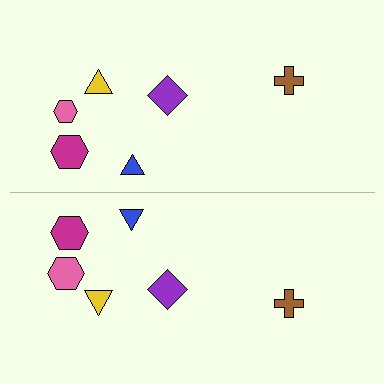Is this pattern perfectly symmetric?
No, the pattern is not perfectly symmetric. The pink hexagon on the bottom side has a different size than its mirror counterpart.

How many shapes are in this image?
There are 12 shapes in this image.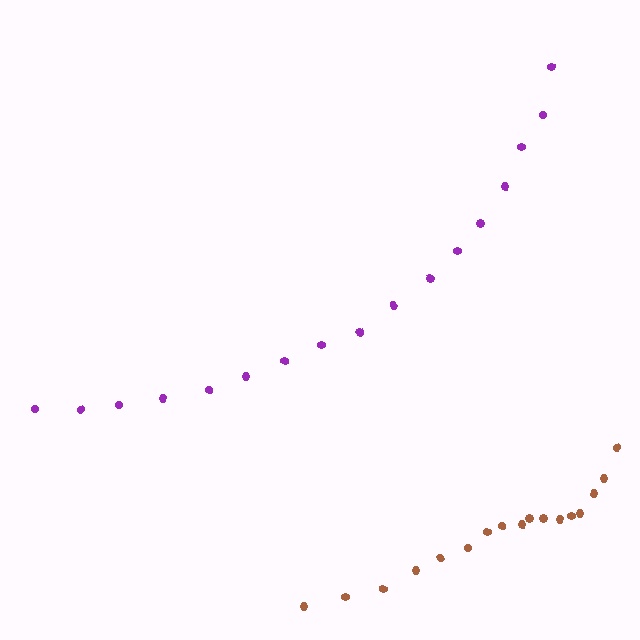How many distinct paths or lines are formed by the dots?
There are 2 distinct paths.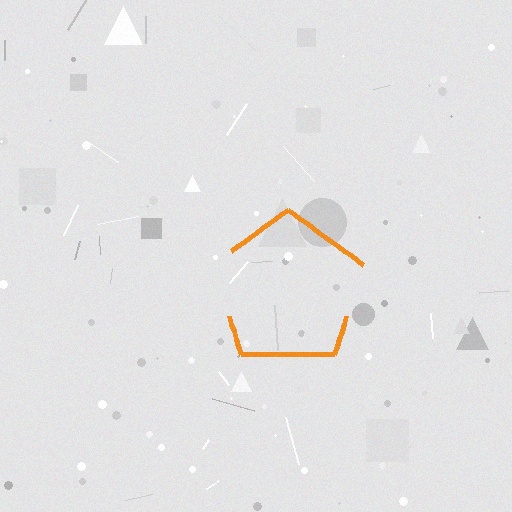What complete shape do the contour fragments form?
The contour fragments form a pentagon.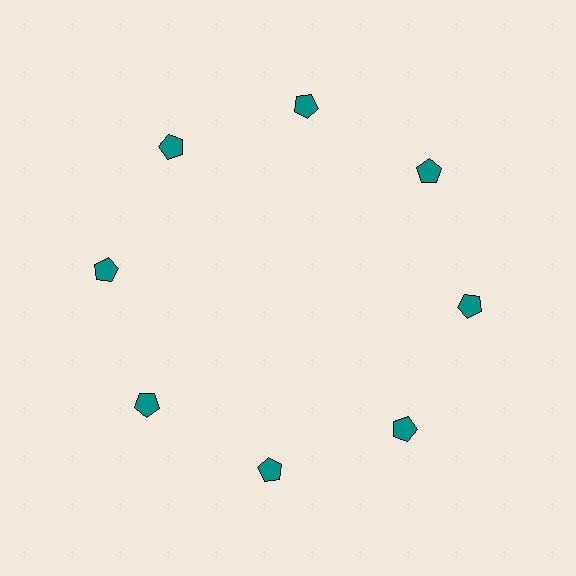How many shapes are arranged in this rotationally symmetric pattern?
There are 8 shapes, arranged in 8 groups of 1.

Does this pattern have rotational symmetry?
Yes, this pattern has 8-fold rotational symmetry. It looks the same after rotating 45 degrees around the center.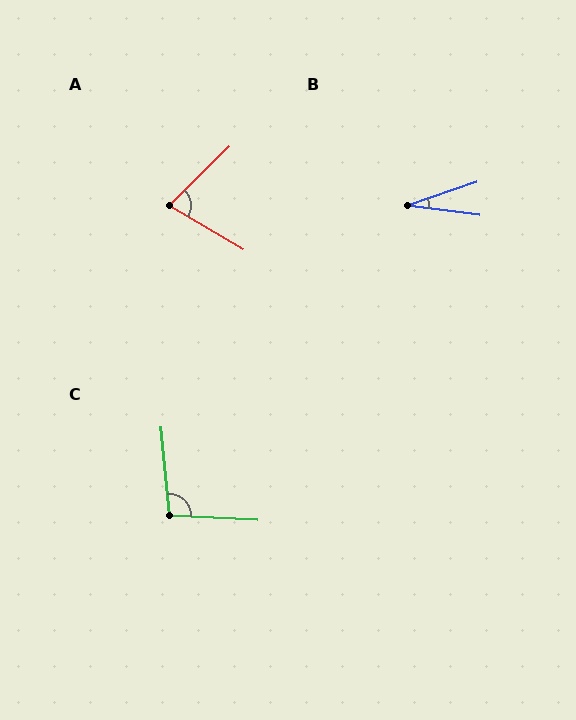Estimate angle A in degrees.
Approximately 75 degrees.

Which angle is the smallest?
B, at approximately 26 degrees.